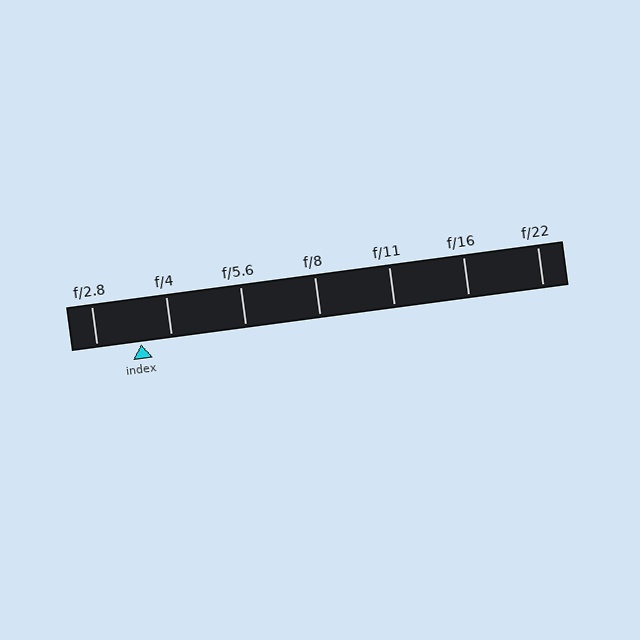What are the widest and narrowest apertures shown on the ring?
The widest aperture shown is f/2.8 and the narrowest is f/22.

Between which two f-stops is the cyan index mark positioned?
The index mark is between f/2.8 and f/4.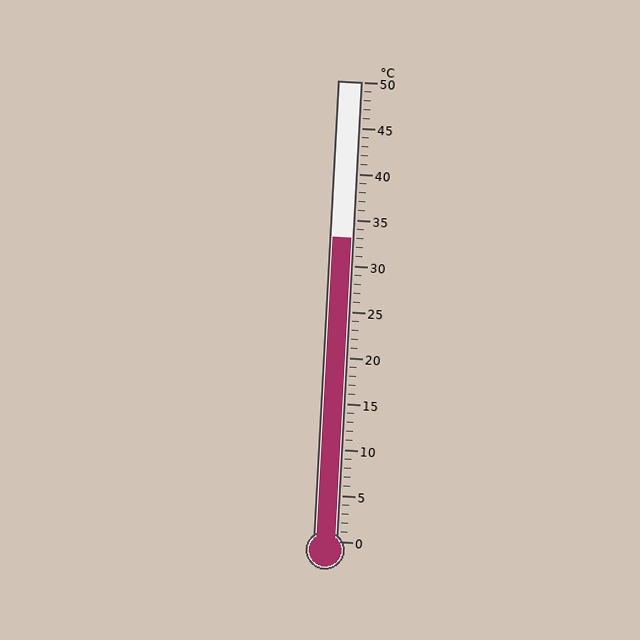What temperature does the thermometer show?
The thermometer shows approximately 33°C.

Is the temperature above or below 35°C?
The temperature is below 35°C.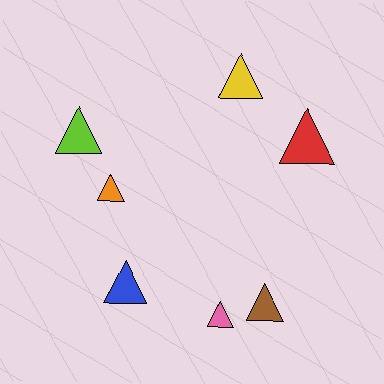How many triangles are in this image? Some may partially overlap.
There are 7 triangles.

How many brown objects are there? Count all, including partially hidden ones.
There is 1 brown object.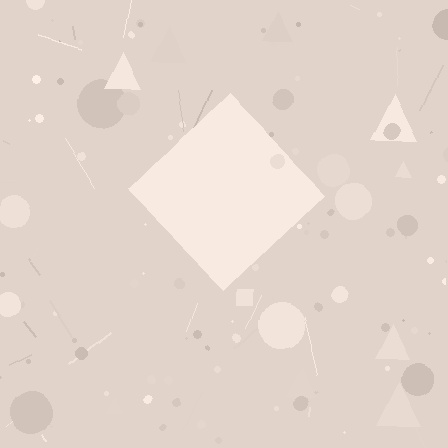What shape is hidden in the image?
A diamond is hidden in the image.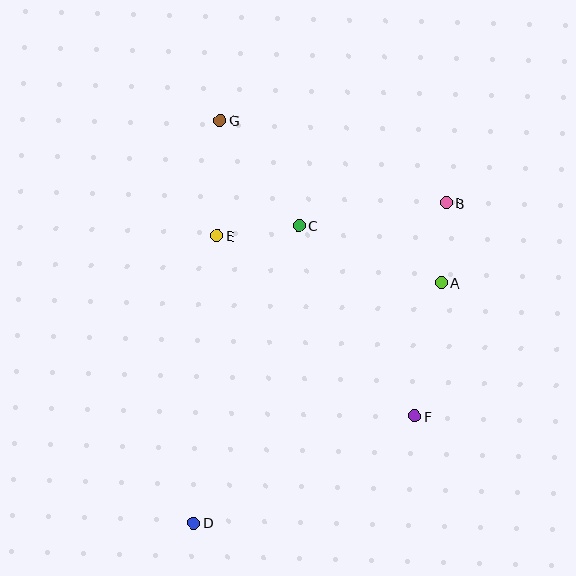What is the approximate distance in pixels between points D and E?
The distance between D and E is approximately 288 pixels.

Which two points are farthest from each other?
Points B and D are farthest from each other.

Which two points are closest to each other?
Points A and B are closest to each other.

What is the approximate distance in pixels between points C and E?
The distance between C and E is approximately 83 pixels.